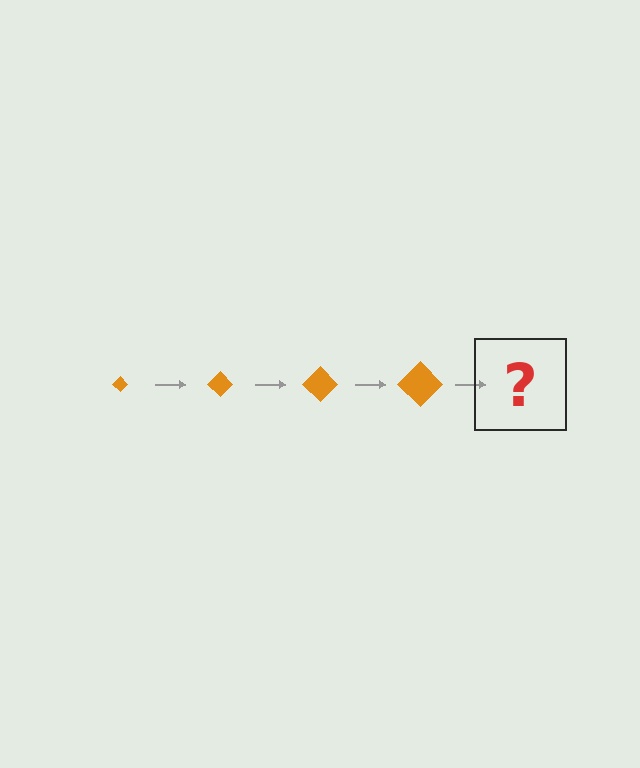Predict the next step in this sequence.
The next step is an orange diamond, larger than the previous one.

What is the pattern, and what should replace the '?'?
The pattern is that the diamond gets progressively larger each step. The '?' should be an orange diamond, larger than the previous one.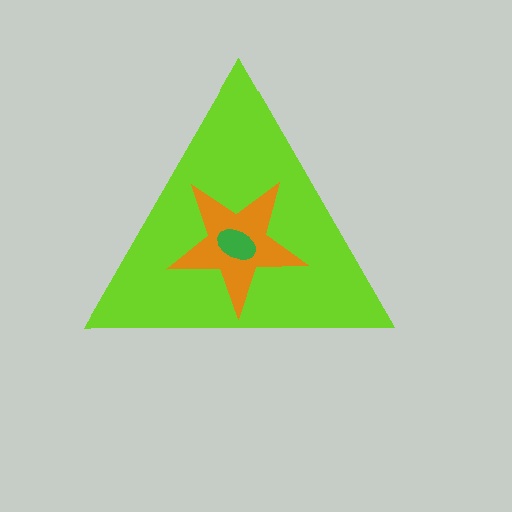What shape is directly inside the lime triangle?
The orange star.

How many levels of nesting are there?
3.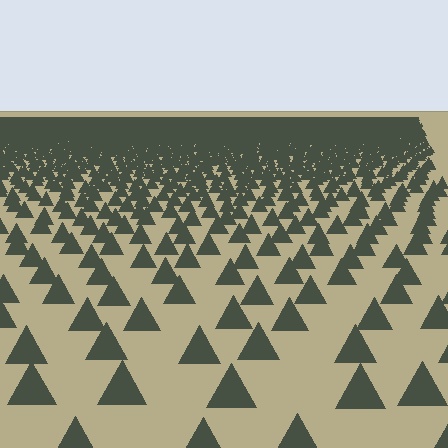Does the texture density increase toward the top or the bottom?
Density increases toward the top.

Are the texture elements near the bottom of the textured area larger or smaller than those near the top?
Larger. Near the bottom, elements are closer to the viewer and appear at a bigger on-screen size.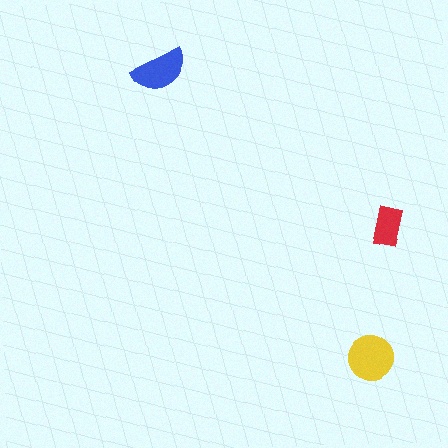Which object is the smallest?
The red rectangle.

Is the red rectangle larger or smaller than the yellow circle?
Smaller.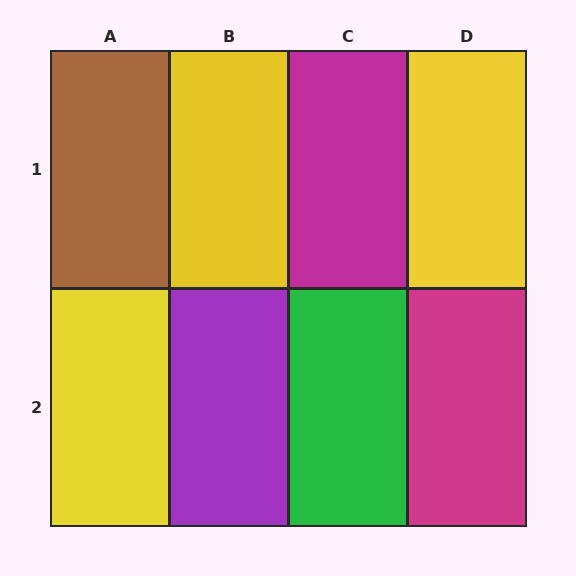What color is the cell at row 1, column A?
Brown.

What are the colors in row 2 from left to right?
Yellow, purple, green, magenta.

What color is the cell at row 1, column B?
Yellow.